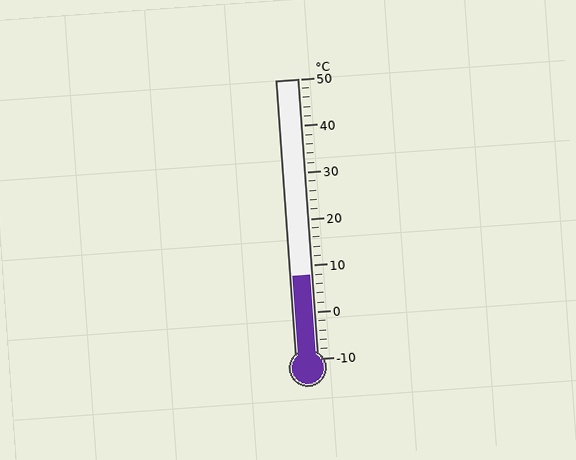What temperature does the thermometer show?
The thermometer shows approximately 8°C.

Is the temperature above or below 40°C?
The temperature is below 40°C.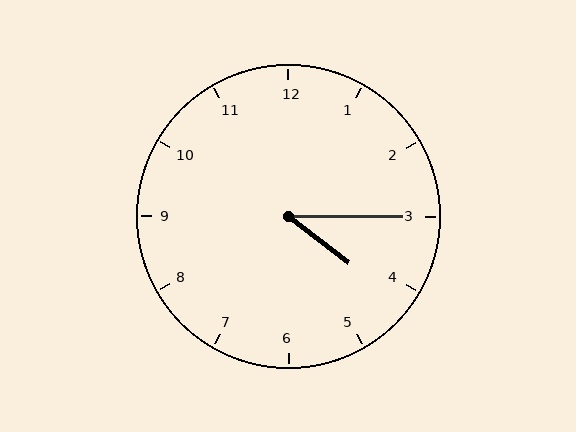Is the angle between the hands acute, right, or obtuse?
It is acute.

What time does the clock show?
4:15.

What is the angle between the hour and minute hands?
Approximately 38 degrees.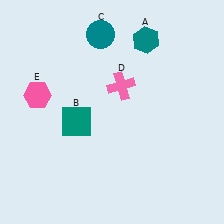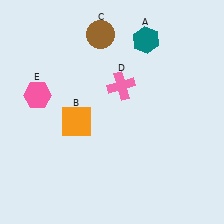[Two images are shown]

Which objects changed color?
B changed from teal to orange. C changed from teal to brown.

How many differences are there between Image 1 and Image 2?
There are 2 differences between the two images.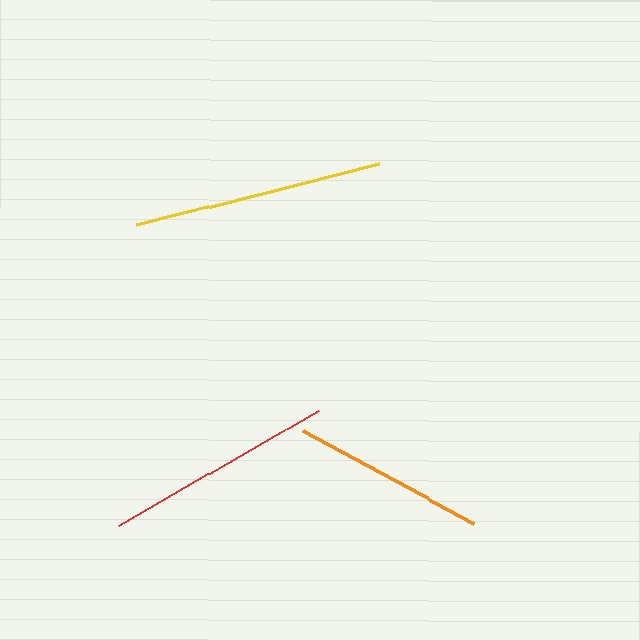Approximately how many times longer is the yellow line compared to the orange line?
The yellow line is approximately 1.3 times the length of the orange line.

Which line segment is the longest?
The yellow line is the longest at approximately 250 pixels.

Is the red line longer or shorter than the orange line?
The red line is longer than the orange line.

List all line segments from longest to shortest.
From longest to shortest: yellow, red, orange.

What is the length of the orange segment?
The orange segment is approximately 194 pixels long.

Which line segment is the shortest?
The orange line is the shortest at approximately 194 pixels.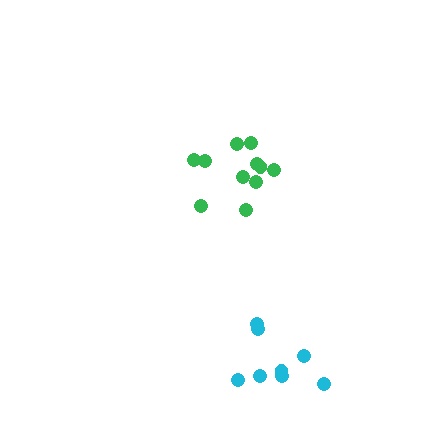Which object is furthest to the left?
The green cluster is leftmost.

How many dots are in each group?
Group 1: 8 dots, Group 2: 11 dots (19 total).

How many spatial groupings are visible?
There are 2 spatial groupings.